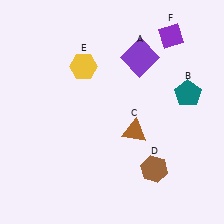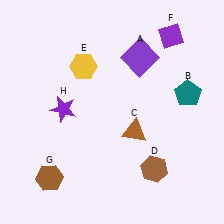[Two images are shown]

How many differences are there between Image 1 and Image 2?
There are 2 differences between the two images.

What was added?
A brown hexagon (G), a purple star (H) were added in Image 2.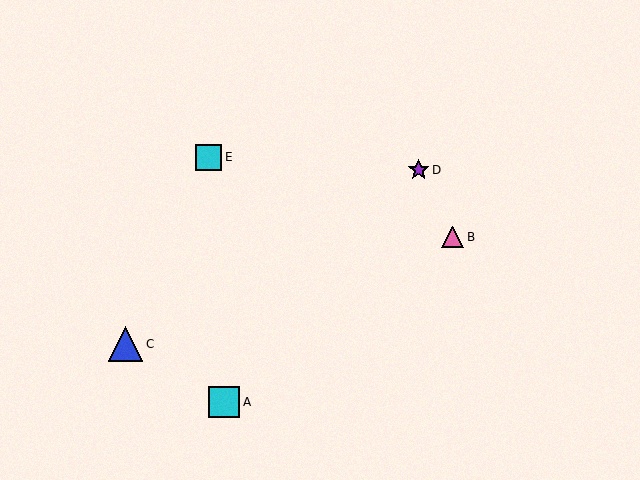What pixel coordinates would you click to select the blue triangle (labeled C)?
Click at (126, 344) to select the blue triangle C.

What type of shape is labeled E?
Shape E is a cyan square.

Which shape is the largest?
The blue triangle (labeled C) is the largest.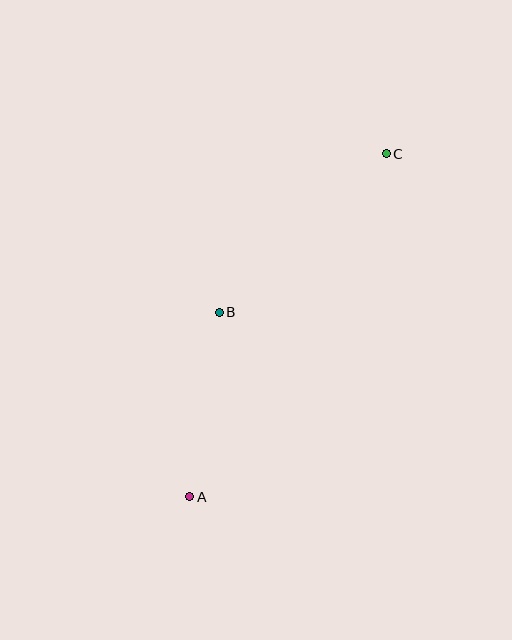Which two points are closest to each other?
Points A and B are closest to each other.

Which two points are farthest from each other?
Points A and C are farthest from each other.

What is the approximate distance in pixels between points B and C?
The distance between B and C is approximately 230 pixels.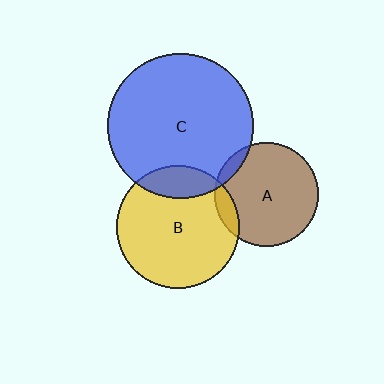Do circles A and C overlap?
Yes.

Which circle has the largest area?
Circle C (blue).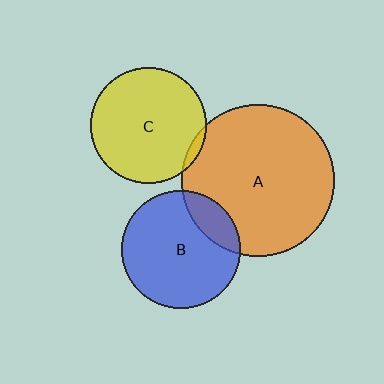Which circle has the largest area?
Circle A (orange).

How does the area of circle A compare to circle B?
Approximately 1.7 times.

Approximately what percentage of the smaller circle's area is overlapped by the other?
Approximately 15%.